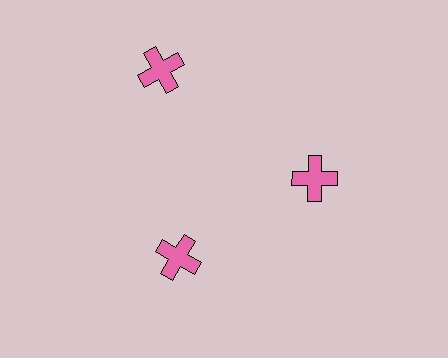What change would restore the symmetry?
The symmetry would be restored by moving it inward, back onto the ring so that all 3 crosses sit at equal angles and equal distance from the center.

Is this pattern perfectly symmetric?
No. The 3 pink crosses are arranged in a ring, but one element near the 11 o'clock position is pushed outward from the center, breaking the 3-fold rotational symmetry.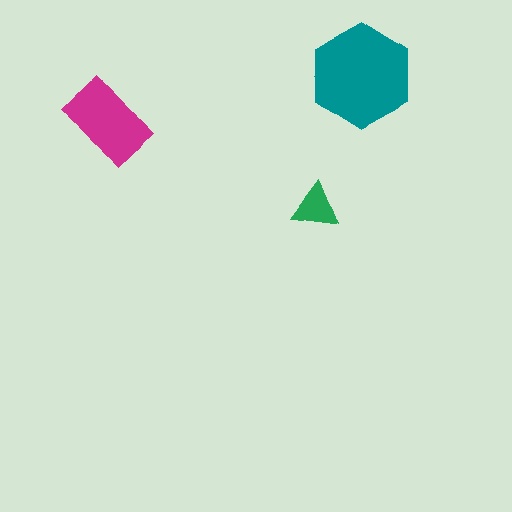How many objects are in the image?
There are 3 objects in the image.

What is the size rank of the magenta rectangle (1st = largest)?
2nd.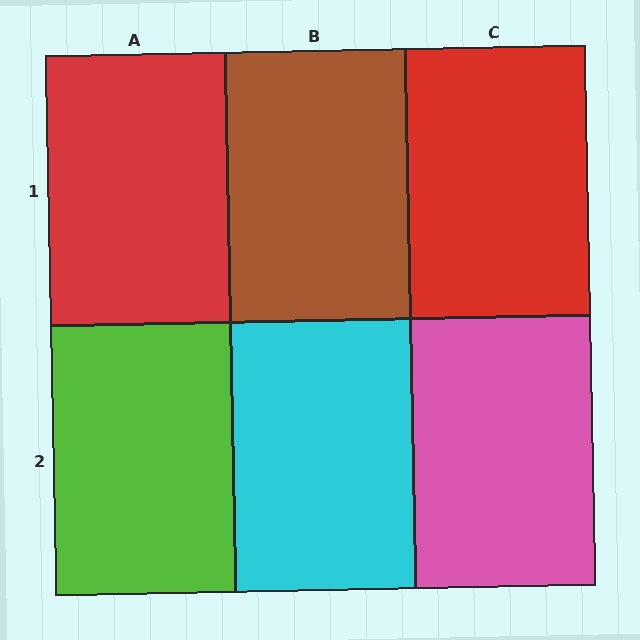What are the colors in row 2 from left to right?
Lime, cyan, pink.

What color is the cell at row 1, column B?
Brown.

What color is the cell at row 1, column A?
Red.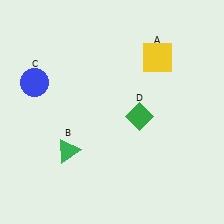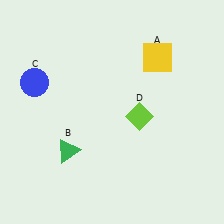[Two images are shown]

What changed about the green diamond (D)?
In Image 1, D is green. In Image 2, it changed to lime.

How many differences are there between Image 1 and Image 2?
There is 1 difference between the two images.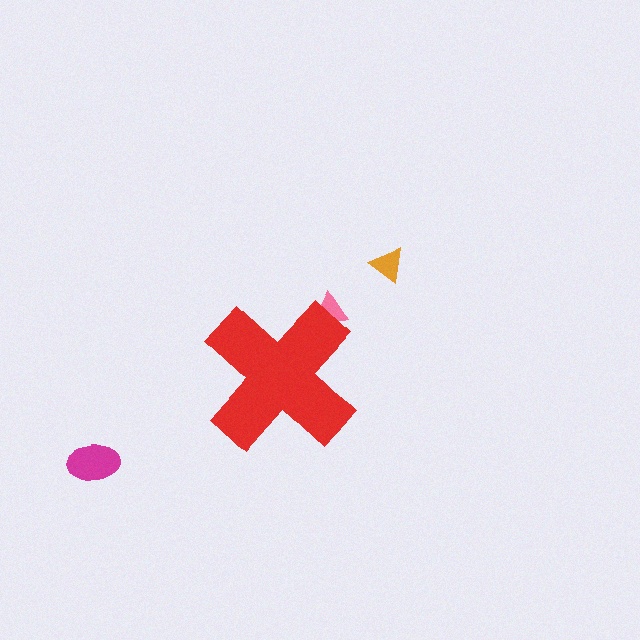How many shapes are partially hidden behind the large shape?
1 shape is partially hidden.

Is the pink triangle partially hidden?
Yes, the pink triangle is partially hidden behind the red cross.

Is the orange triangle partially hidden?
No, the orange triangle is fully visible.